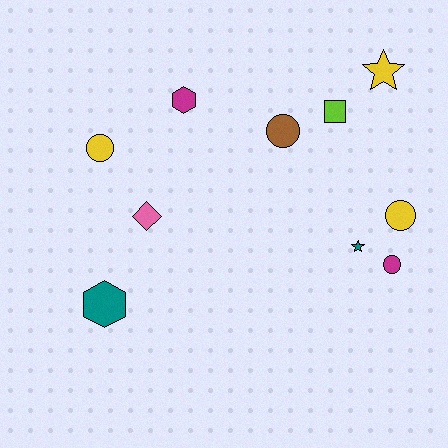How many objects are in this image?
There are 10 objects.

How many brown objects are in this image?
There is 1 brown object.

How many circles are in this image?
There are 4 circles.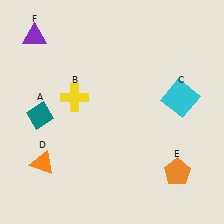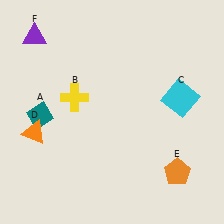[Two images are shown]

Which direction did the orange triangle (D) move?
The orange triangle (D) moved up.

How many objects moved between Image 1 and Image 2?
1 object moved between the two images.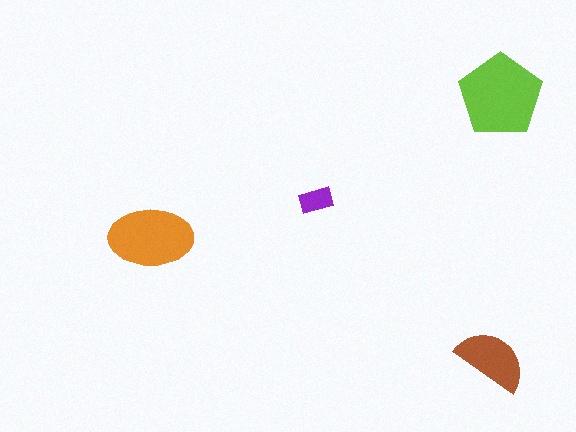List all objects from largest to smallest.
The lime pentagon, the orange ellipse, the brown semicircle, the purple rectangle.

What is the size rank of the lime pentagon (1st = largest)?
1st.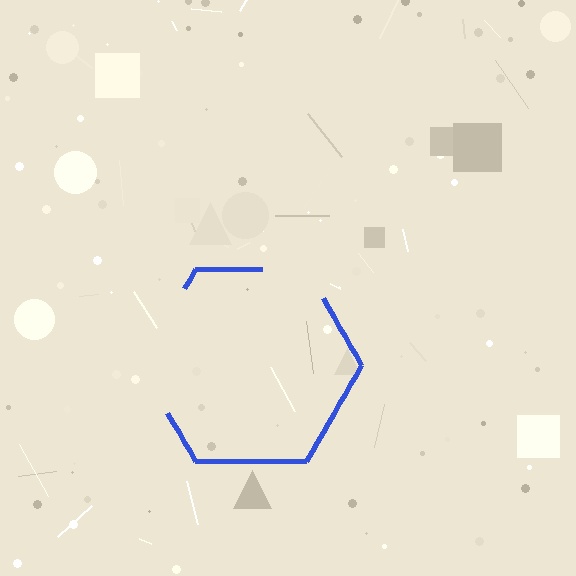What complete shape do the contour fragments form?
The contour fragments form a hexagon.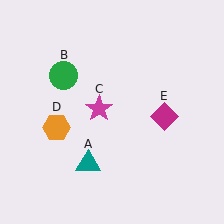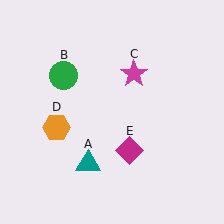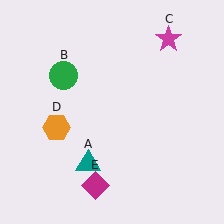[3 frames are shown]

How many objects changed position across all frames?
2 objects changed position: magenta star (object C), magenta diamond (object E).